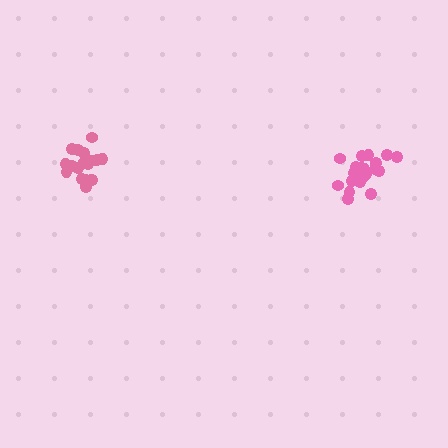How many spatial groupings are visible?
There are 2 spatial groupings.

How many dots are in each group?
Group 1: 19 dots, Group 2: 20 dots (39 total).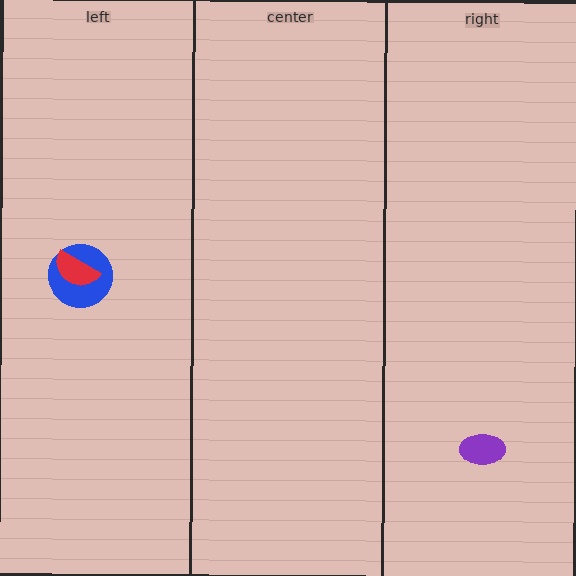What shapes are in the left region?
The blue circle, the red semicircle.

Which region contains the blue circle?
The left region.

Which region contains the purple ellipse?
The right region.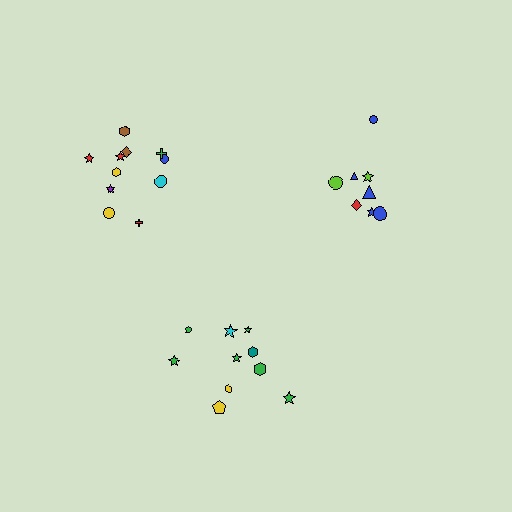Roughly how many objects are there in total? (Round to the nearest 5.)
Roughly 30 objects in total.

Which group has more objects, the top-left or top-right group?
The top-left group.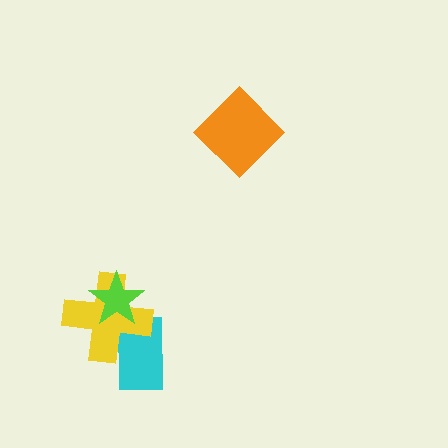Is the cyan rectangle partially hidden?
Yes, it is partially covered by another shape.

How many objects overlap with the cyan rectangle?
2 objects overlap with the cyan rectangle.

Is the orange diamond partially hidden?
No, no other shape covers it.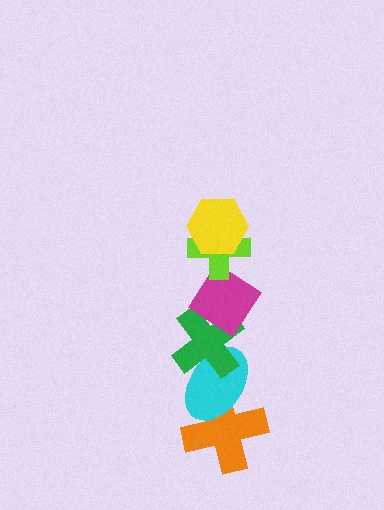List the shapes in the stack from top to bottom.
From top to bottom: the yellow hexagon, the lime cross, the magenta diamond, the green cross, the cyan ellipse, the orange cross.